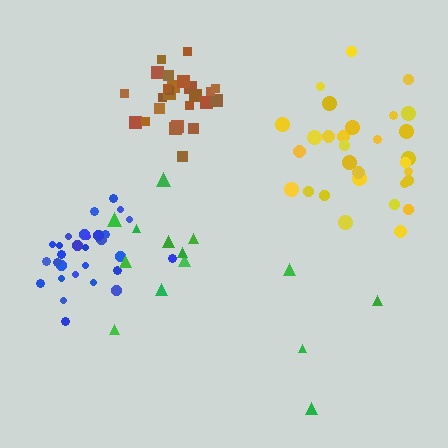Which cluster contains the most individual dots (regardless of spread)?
Yellow (30).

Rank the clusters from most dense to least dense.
brown, blue, yellow, green.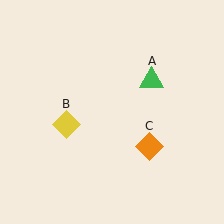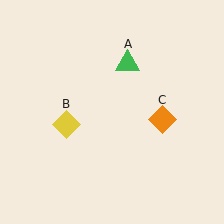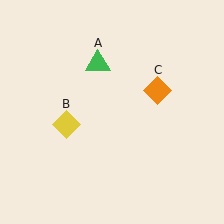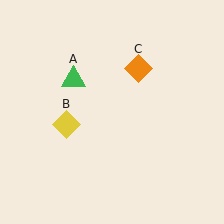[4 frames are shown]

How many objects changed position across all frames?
2 objects changed position: green triangle (object A), orange diamond (object C).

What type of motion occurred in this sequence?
The green triangle (object A), orange diamond (object C) rotated counterclockwise around the center of the scene.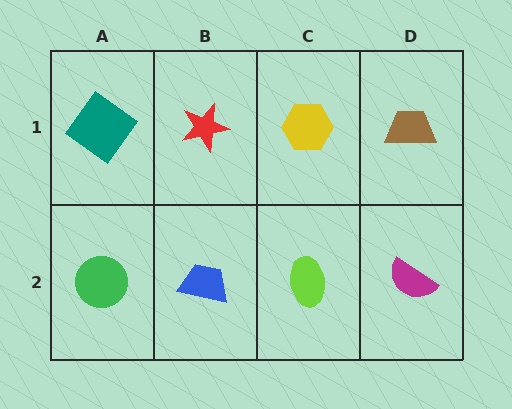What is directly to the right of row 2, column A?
A blue trapezoid.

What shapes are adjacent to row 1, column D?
A magenta semicircle (row 2, column D), a yellow hexagon (row 1, column C).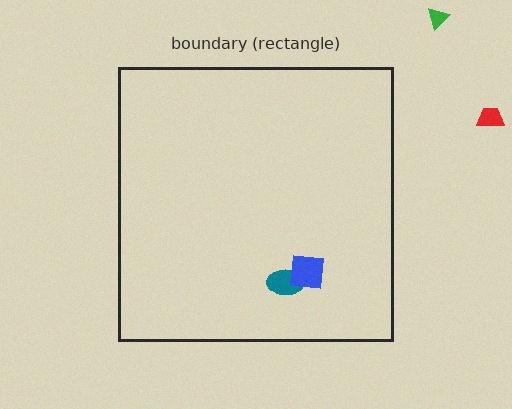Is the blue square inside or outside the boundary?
Inside.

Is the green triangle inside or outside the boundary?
Outside.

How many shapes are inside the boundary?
2 inside, 2 outside.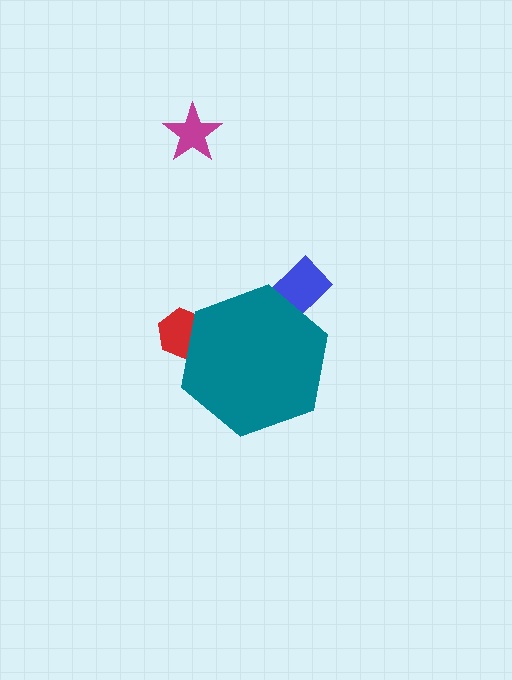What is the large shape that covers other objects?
A teal hexagon.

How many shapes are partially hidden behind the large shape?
2 shapes are partially hidden.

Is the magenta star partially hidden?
No, the magenta star is fully visible.